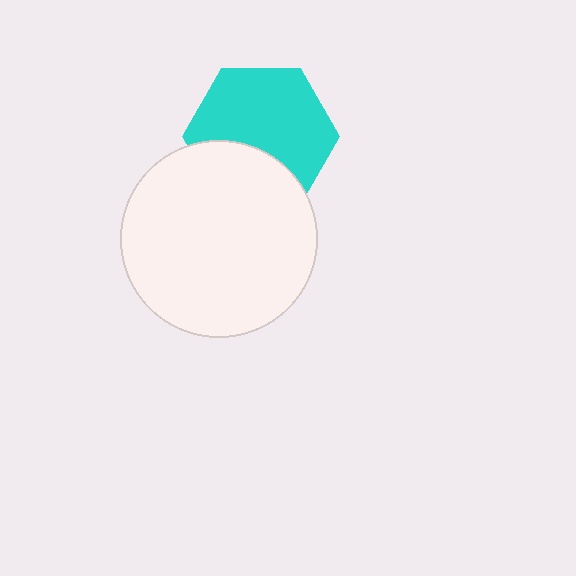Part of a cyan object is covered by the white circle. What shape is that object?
It is a hexagon.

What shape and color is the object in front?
The object in front is a white circle.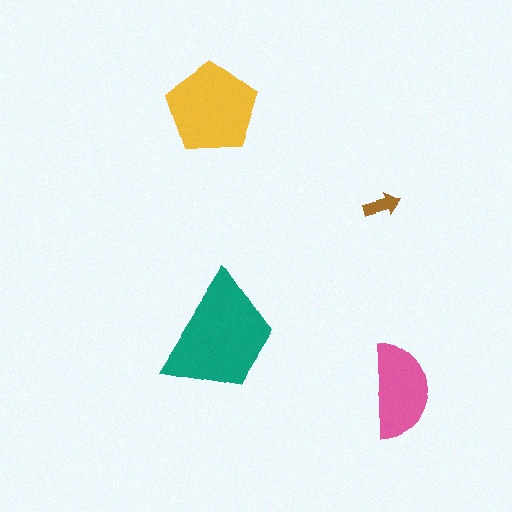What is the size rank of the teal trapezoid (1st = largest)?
1st.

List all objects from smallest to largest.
The brown arrow, the pink semicircle, the yellow pentagon, the teal trapezoid.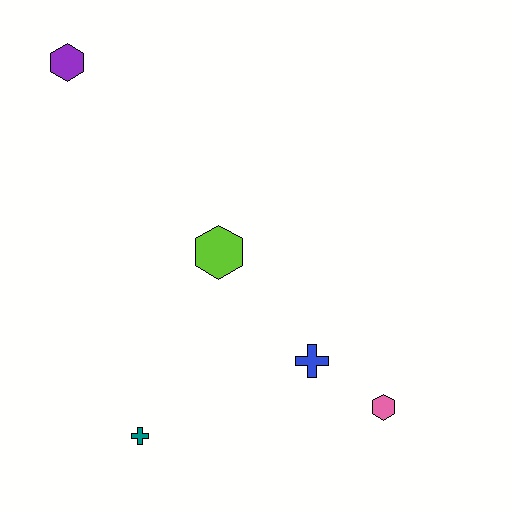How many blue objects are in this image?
There is 1 blue object.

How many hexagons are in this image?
There are 3 hexagons.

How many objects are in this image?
There are 5 objects.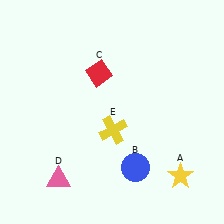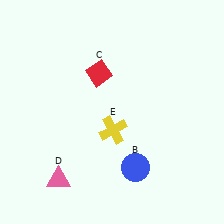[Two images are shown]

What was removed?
The yellow star (A) was removed in Image 2.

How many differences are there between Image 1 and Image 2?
There is 1 difference between the two images.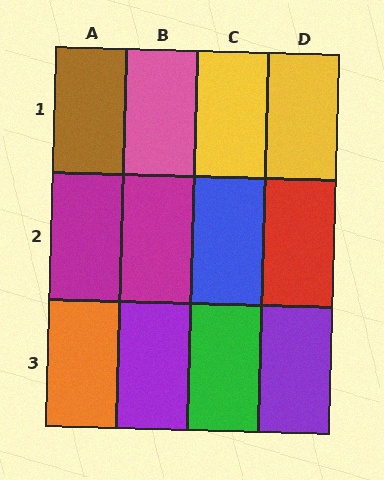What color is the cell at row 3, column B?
Purple.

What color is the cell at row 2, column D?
Red.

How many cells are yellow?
2 cells are yellow.